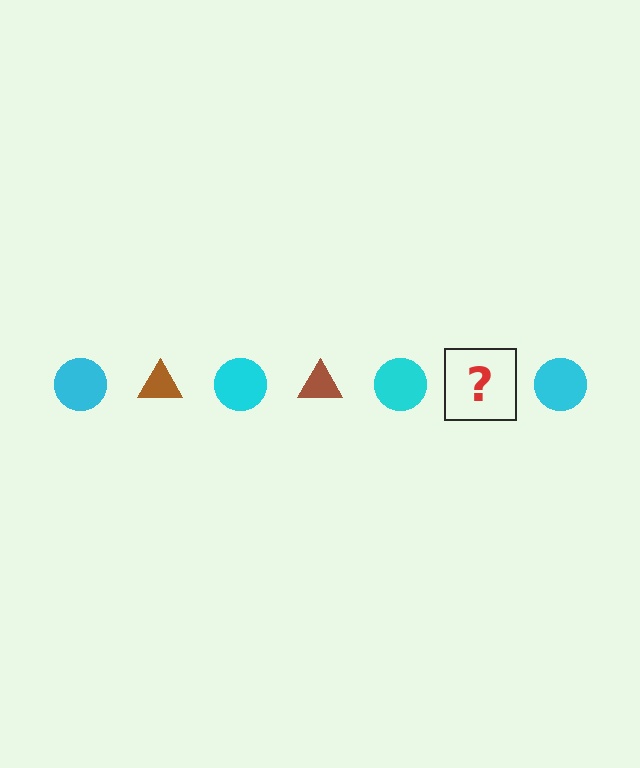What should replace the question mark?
The question mark should be replaced with a brown triangle.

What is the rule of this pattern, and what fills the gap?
The rule is that the pattern alternates between cyan circle and brown triangle. The gap should be filled with a brown triangle.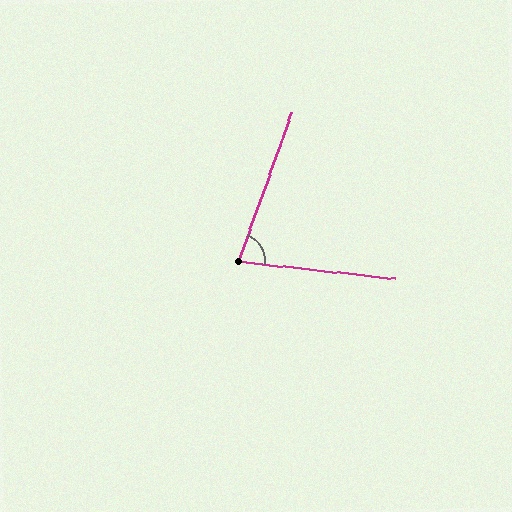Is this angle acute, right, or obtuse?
It is acute.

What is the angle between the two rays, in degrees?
Approximately 77 degrees.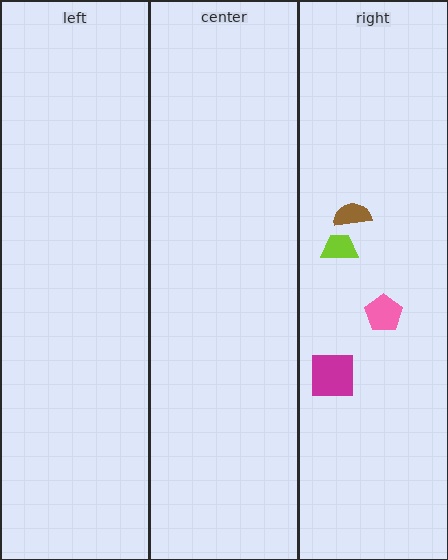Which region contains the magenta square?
The right region.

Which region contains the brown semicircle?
The right region.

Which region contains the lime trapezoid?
The right region.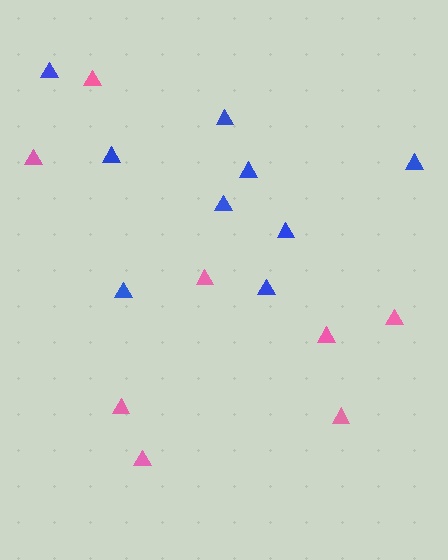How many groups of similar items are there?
There are 2 groups: one group of blue triangles (9) and one group of pink triangles (8).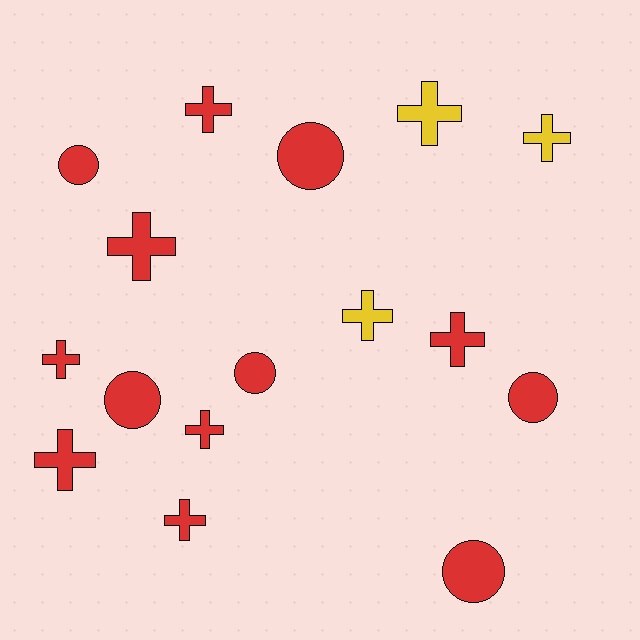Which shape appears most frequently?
Cross, with 10 objects.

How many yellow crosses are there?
There are 3 yellow crosses.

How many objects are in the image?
There are 16 objects.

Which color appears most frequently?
Red, with 13 objects.